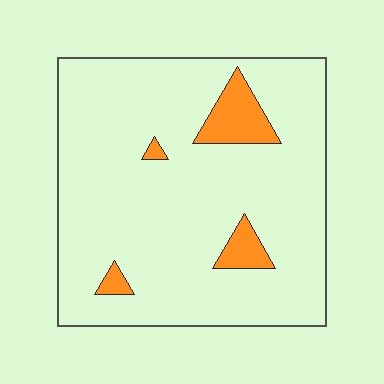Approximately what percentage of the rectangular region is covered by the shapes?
Approximately 10%.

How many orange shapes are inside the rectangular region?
4.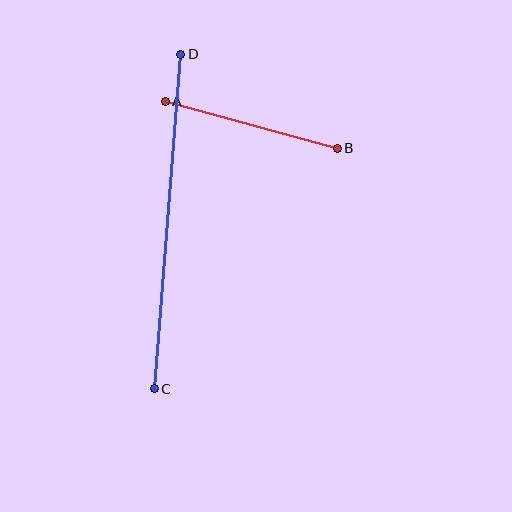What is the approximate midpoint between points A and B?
The midpoint is at approximately (251, 125) pixels.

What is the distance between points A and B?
The distance is approximately 179 pixels.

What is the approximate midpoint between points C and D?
The midpoint is at approximately (168, 221) pixels.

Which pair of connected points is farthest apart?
Points C and D are farthest apart.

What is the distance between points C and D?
The distance is approximately 336 pixels.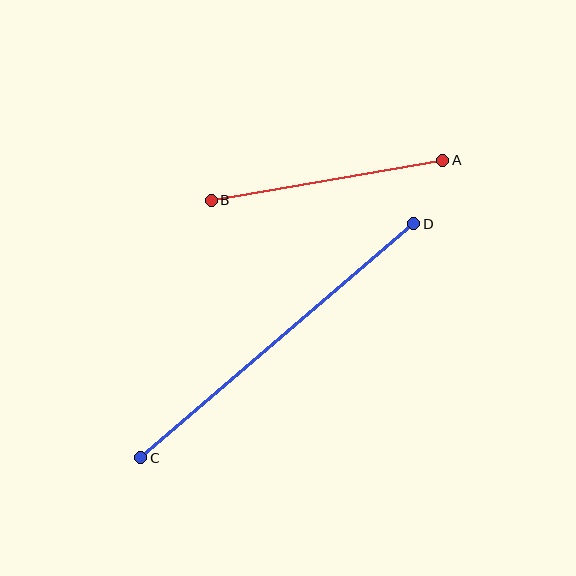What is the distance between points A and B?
The distance is approximately 235 pixels.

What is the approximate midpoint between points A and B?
The midpoint is at approximately (327, 180) pixels.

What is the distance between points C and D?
The distance is approximately 359 pixels.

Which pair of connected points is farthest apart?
Points C and D are farthest apart.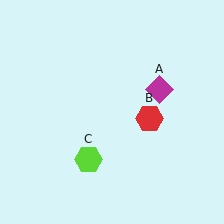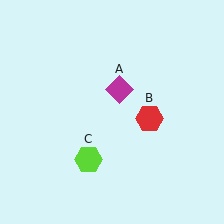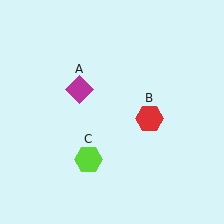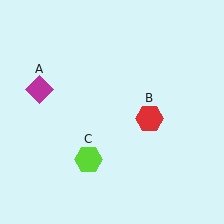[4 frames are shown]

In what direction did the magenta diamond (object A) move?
The magenta diamond (object A) moved left.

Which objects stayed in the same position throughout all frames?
Red hexagon (object B) and lime hexagon (object C) remained stationary.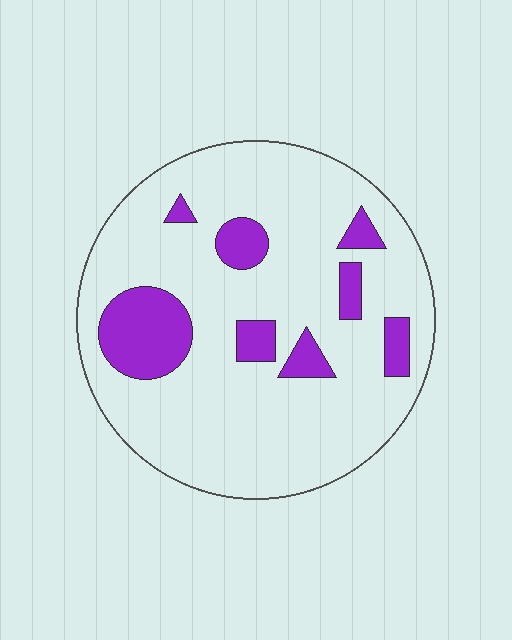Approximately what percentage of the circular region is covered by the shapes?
Approximately 15%.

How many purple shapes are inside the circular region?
8.